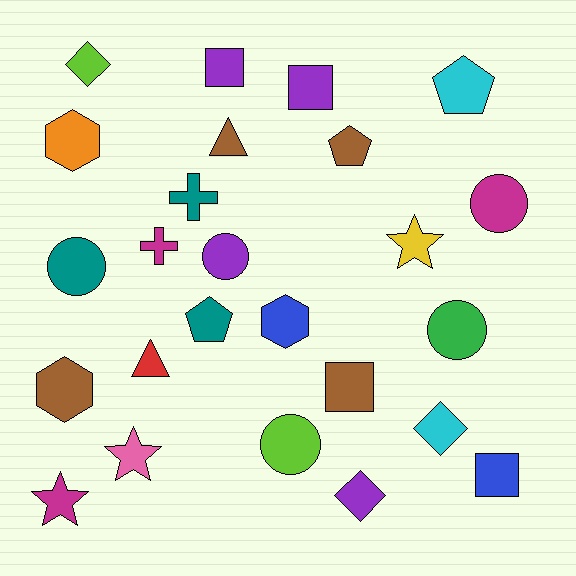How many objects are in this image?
There are 25 objects.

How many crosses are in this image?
There are 2 crosses.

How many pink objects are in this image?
There is 1 pink object.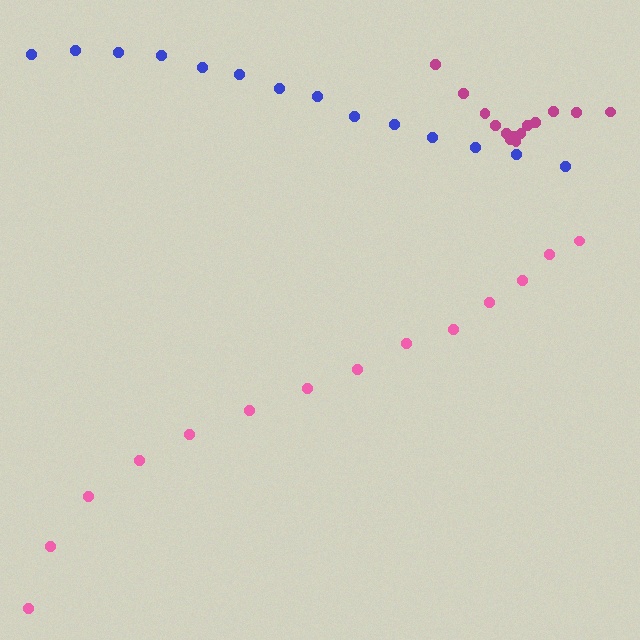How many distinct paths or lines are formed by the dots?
There are 3 distinct paths.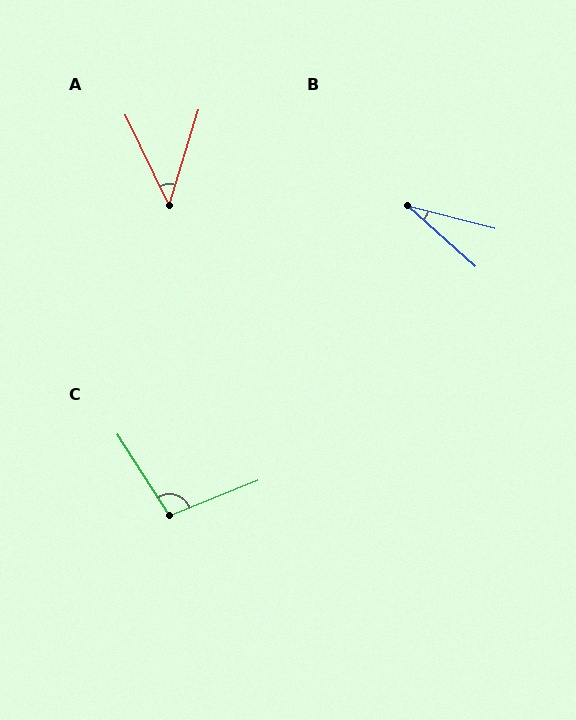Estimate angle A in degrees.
Approximately 43 degrees.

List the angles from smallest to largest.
B (27°), A (43°), C (100°).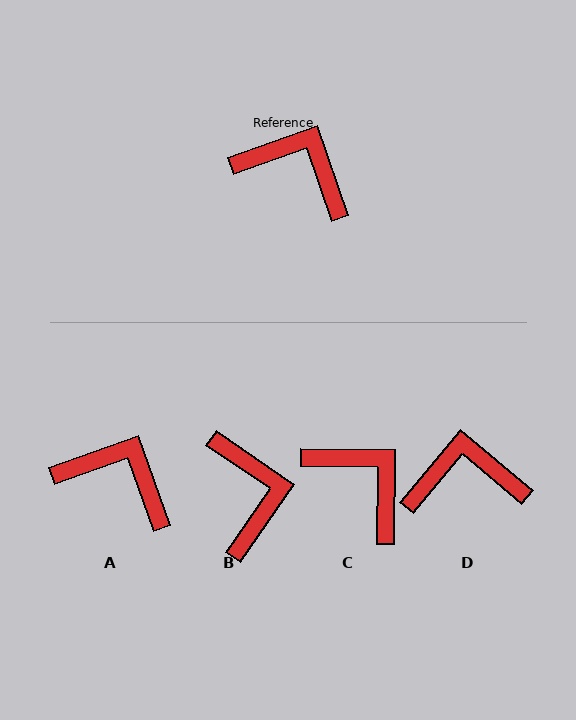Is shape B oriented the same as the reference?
No, it is off by about 54 degrees.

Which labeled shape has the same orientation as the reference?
A.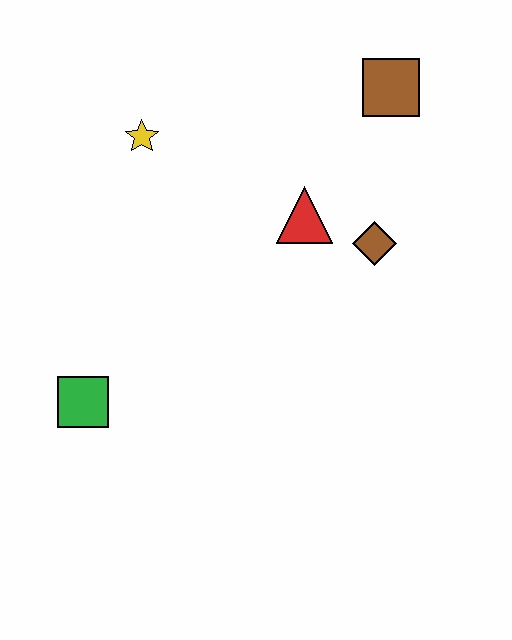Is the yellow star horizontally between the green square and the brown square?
Yes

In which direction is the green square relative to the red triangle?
The green square is to the left of the red triangle.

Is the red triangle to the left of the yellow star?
No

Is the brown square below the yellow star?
No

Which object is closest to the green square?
The yellow star is closest to the green square.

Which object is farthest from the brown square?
The green square is farthest from the brown square.